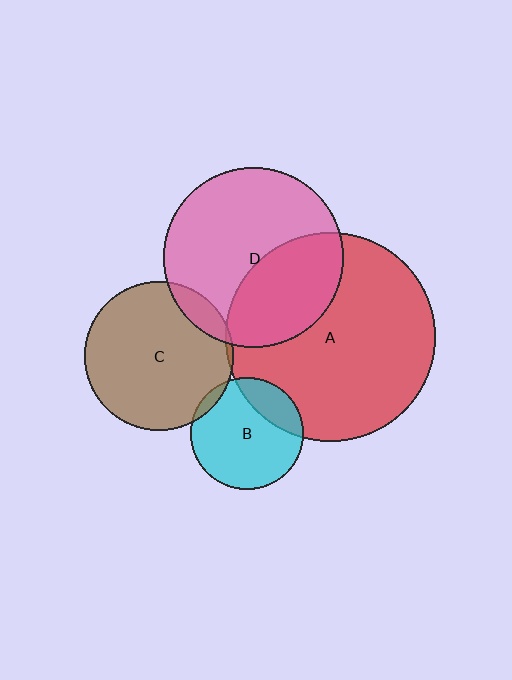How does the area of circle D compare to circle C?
Approximately 1.5 times.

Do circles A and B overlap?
Yes.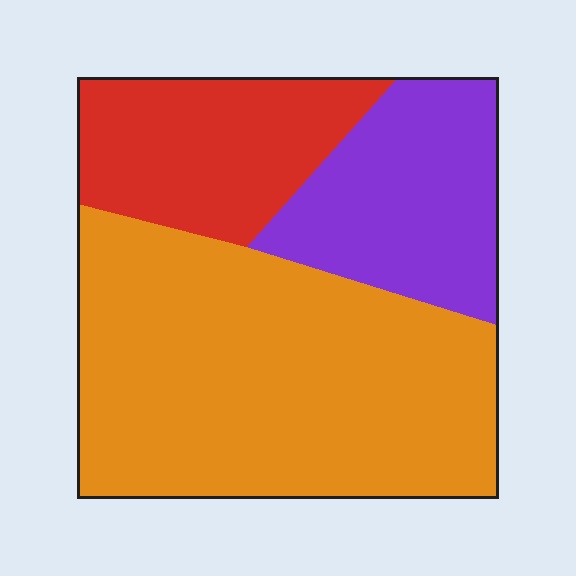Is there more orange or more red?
Orange.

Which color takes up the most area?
Orange, at roughly 55%.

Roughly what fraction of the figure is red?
Red takes up between a sixth and a third of the figure.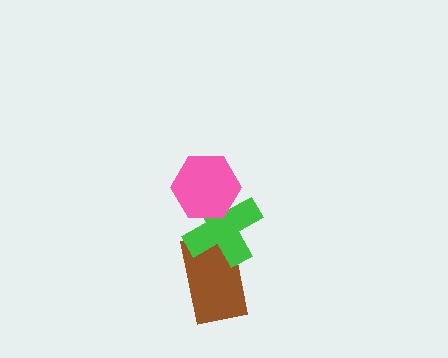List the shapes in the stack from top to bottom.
From top to bottom: the pink hexagon, the green cross, the brown rectangle.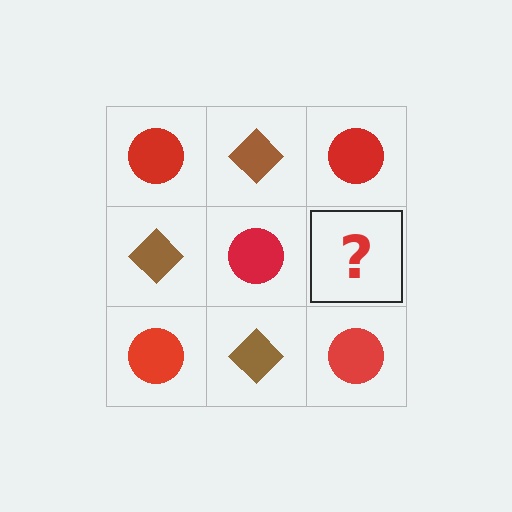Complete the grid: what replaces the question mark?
The question mark should be replaced with a brown diamond.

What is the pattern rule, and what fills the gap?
The rule is that it alternates red circle and brown diamond in a checkerboard pattern. The gap should be filled with a brown diamond.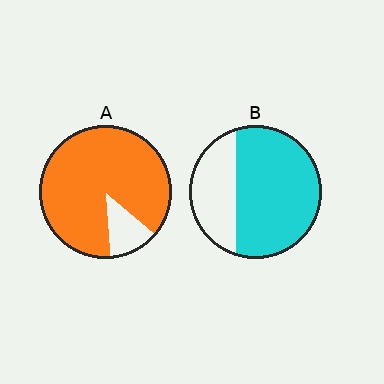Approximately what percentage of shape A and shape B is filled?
A is approximately 90% and B is approximately 70%.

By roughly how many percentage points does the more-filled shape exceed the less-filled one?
By roughly 20 percentage points (A over B).